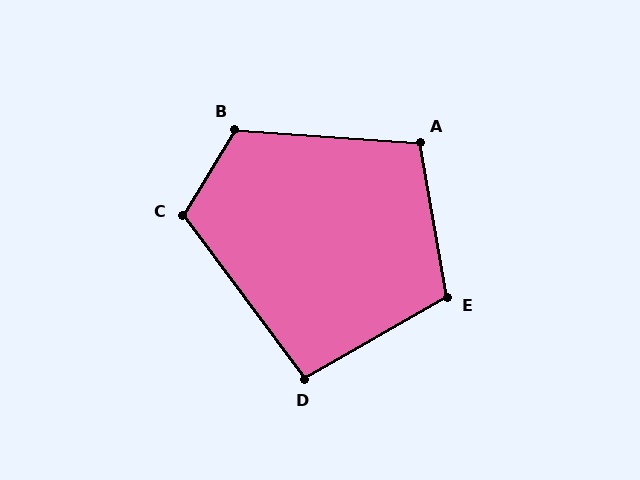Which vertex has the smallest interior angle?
D, at approximately 97 degrees.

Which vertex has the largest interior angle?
B, at approximately 117 degrees.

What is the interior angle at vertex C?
Approximately 112 degrees (obtuse).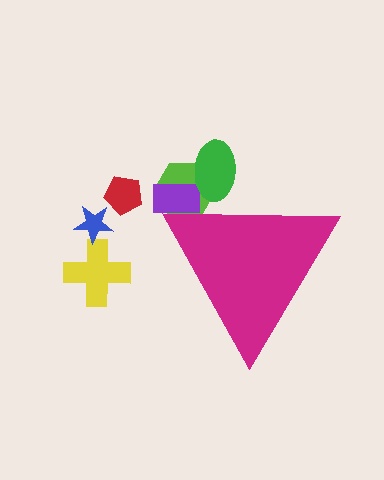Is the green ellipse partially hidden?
Yes, the green ellipse is partially hidden behind the magenta triangle.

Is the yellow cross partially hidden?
No, the yellow cross is fully visible.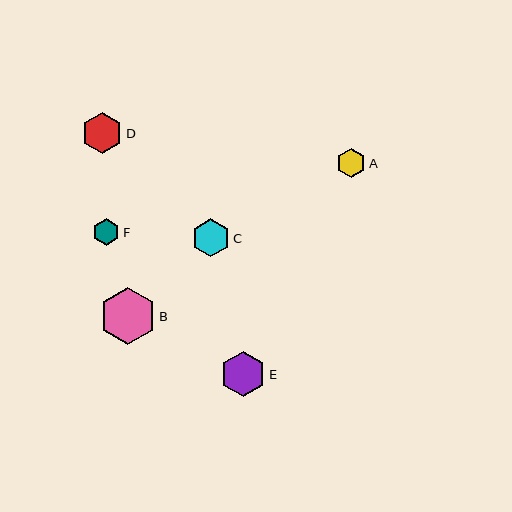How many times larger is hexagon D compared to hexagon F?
Hexagon D is approximately 1.5 times the size of hexagon F.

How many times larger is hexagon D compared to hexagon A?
Hexagon D is approximately 1.4 times the size of hexagon A.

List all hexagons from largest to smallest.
From largest to smallest: B, E, D, C, A, F.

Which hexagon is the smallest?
Hexagon F is the smallest with a size of approximately 27 pixels.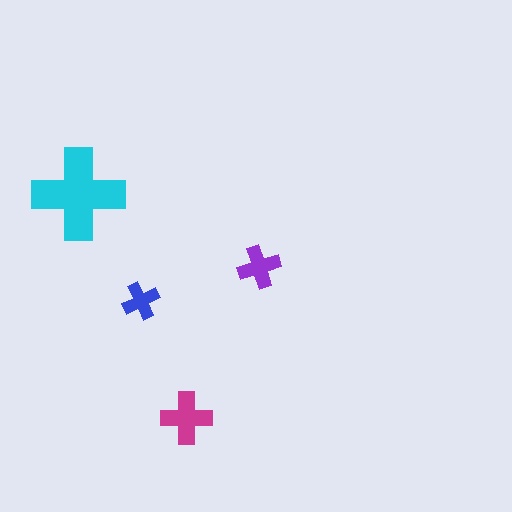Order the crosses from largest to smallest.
the cyan one, the magenta one, the purple one, the blue one.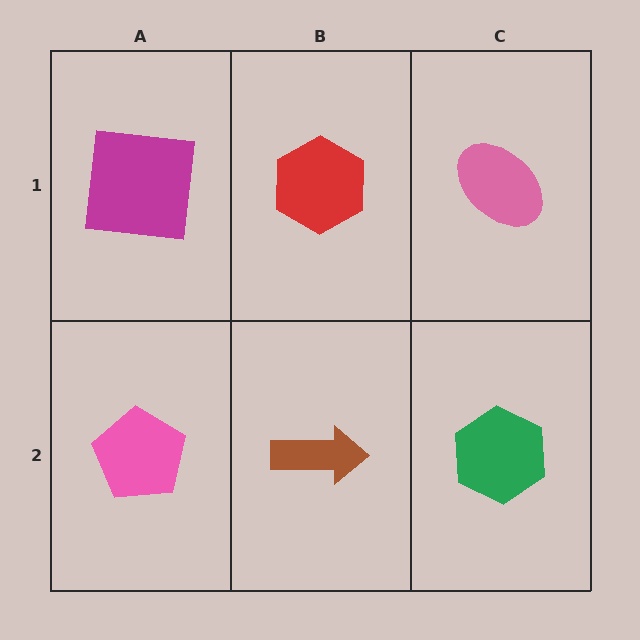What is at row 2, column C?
A green hexagon.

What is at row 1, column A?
A magenta square.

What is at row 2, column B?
A brown arrow.